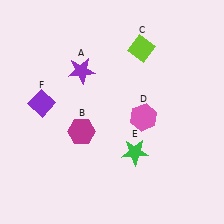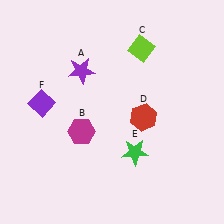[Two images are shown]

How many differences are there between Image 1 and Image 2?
There is 1 difference between the two images.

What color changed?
The hexagon (D) changed from pink in Image 1 to red in Image 2.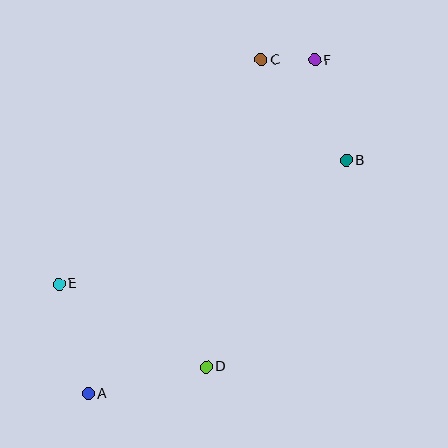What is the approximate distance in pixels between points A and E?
The distance between A and E is approximately 114 pixels.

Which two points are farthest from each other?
Points A and F are farthest from each other.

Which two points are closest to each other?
Points C and F are closest to each other.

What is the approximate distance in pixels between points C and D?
The distance between C and D is approximately 312 pixels.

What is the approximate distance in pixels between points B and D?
The distance between B and D is approximately 250 pixels.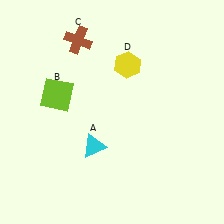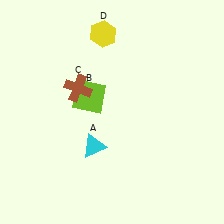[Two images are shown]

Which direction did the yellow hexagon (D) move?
The yellow hexagon (D) moved up.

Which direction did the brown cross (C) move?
The brown cross (C) moved down.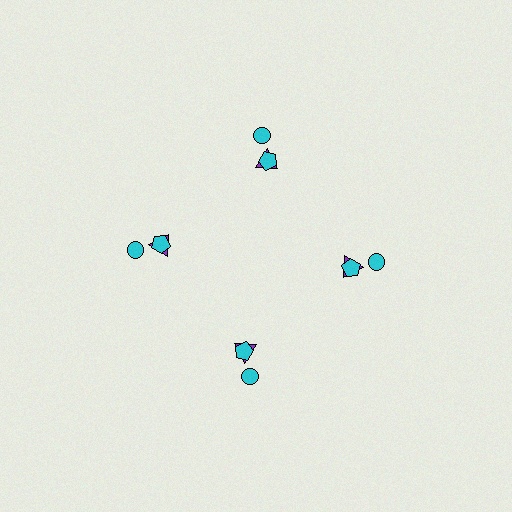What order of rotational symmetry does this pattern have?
This pattern has 4-fold rotational symmetry.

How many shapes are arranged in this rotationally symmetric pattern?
There are 12 shapes, arranged in 4 groups of 3.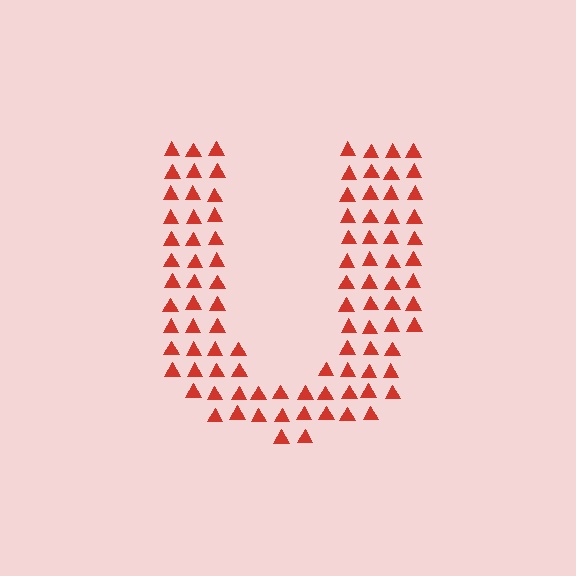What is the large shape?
The large shape is the letter U.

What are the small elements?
The small elements are triangles.